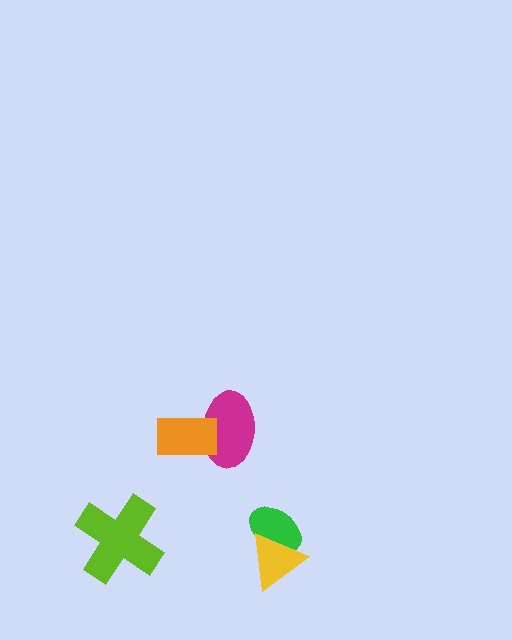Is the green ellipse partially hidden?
Yes, it is partially covered by another shape.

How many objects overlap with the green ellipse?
1 object overlaps with the green ellipse.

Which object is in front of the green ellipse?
The yellow triangle is in front of the green ellipse.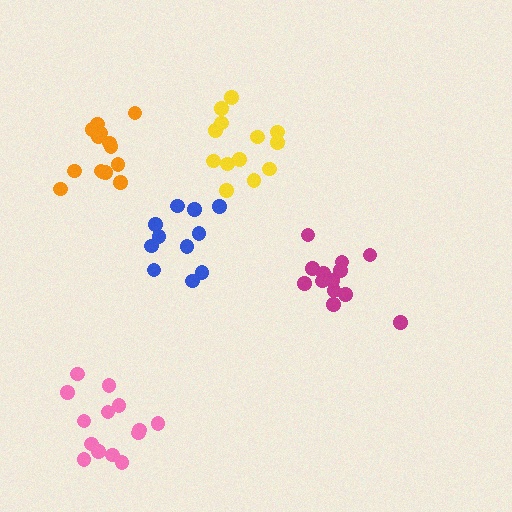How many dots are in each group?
Group 1: 11 dots, Group 2: 13 dots, Group 3: 13 dots, Group 4: 14 dots, Group 5: 14 dots (65 total).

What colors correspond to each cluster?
The clusters are colored: blue, magenta, yellow, orange, pink.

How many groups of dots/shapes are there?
There are 5 groups.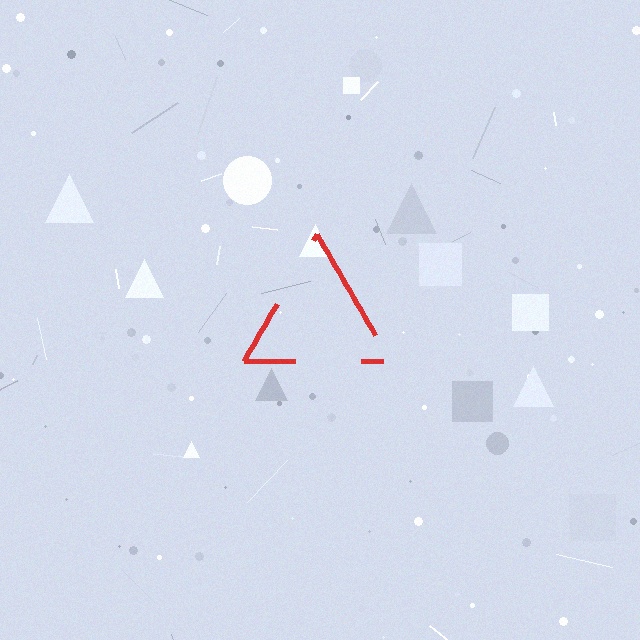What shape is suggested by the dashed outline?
The dashed outline suggests a triangle.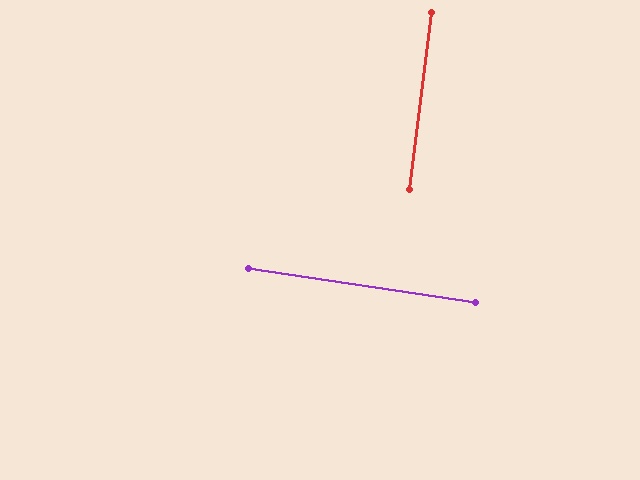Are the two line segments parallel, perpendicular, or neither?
Perpendicular — they meet at approximately 89°.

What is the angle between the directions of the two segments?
Approximately 89 degrees.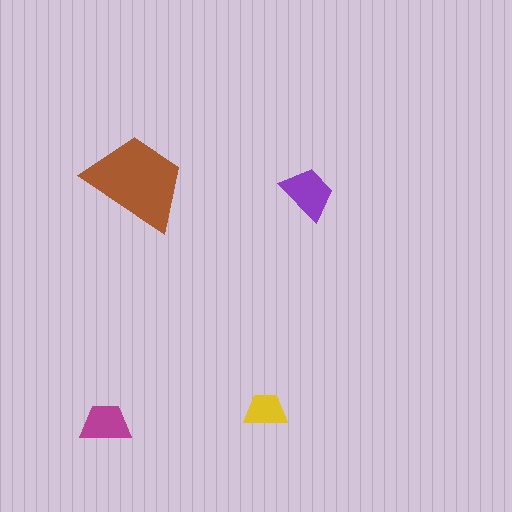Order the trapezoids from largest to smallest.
the brown one, the purple one, the magenta one, the yellow one.